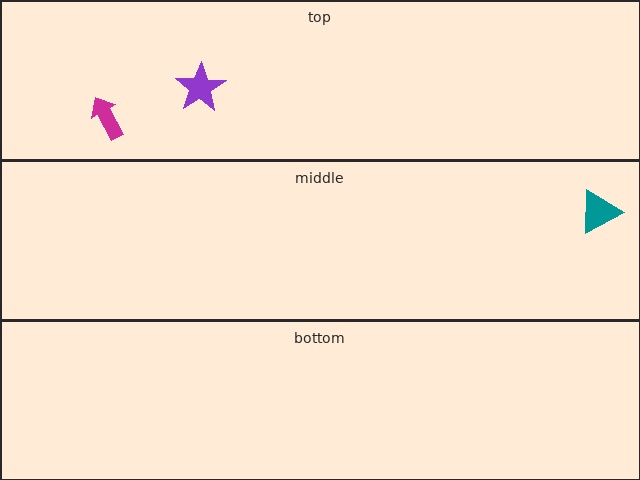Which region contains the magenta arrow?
The top region.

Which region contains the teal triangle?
The middle region.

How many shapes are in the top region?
2.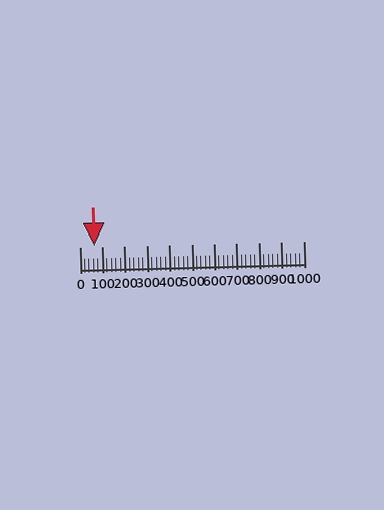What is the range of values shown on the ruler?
The ruler shows values from 0 to 1000.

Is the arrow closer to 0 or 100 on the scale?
The arrow is closer to 100.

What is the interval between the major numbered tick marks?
The major tick marks are spaced 100 units apart.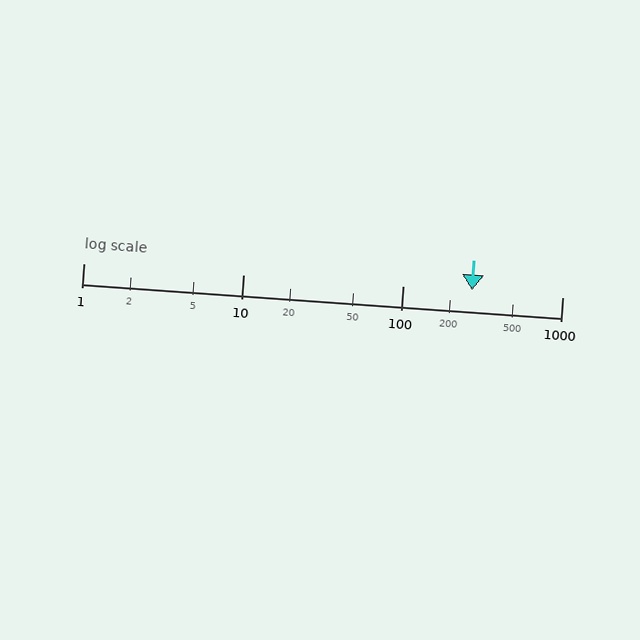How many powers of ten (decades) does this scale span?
The scale spans 3 decades, from 1 to 1000.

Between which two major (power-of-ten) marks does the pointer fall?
The pointer is between 100 and 1000.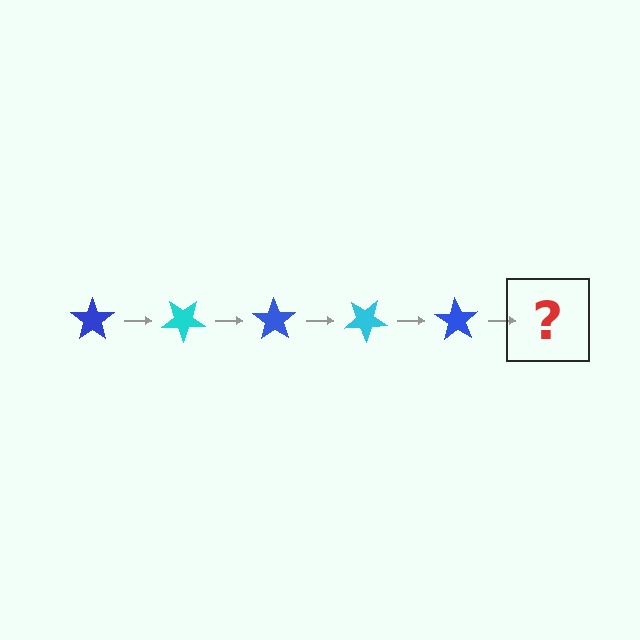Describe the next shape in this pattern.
It should be a cyan star, rotated 175 degrees from the start.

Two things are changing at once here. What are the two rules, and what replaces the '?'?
The two rules are that it rotates 35 degrees each step and the color cycles through blue and cyan. The '?' should be a cyan star, rotated 175 degrees from the start.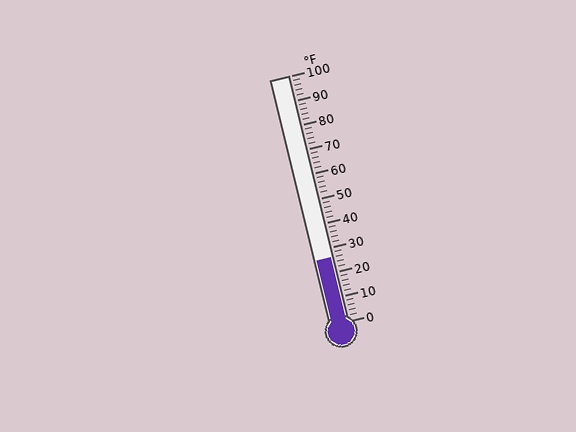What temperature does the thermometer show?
The thermometer shows approximately 26°F.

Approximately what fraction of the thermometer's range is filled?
The thermometer is filled to approximately 25% of its range.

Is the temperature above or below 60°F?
The temperature is below 60°F.